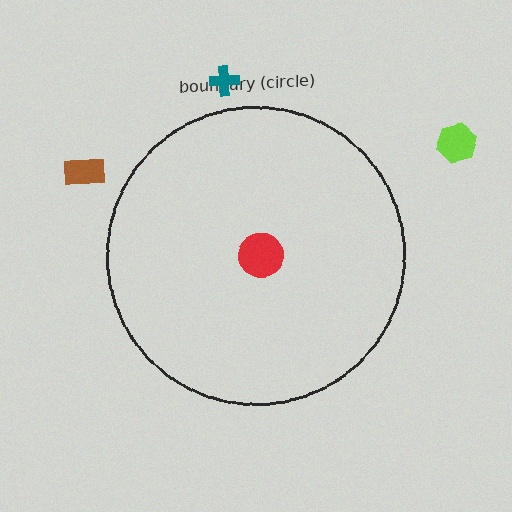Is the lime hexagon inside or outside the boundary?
Outside.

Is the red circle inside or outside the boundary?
Inside.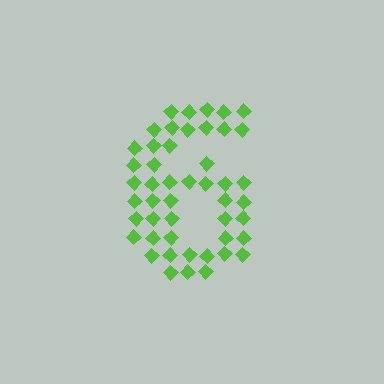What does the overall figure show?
The overall figure shows the digit 6.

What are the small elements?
The small elements are diamonds.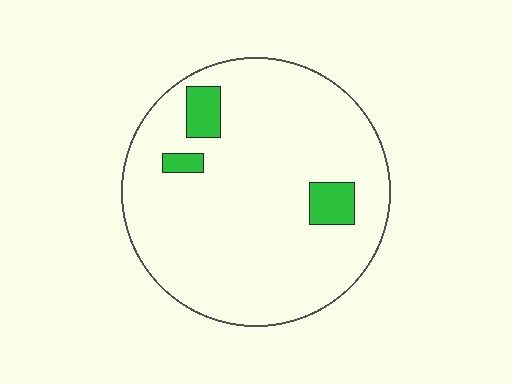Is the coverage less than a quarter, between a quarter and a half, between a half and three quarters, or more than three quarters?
Less than a quarter.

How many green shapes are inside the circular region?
3.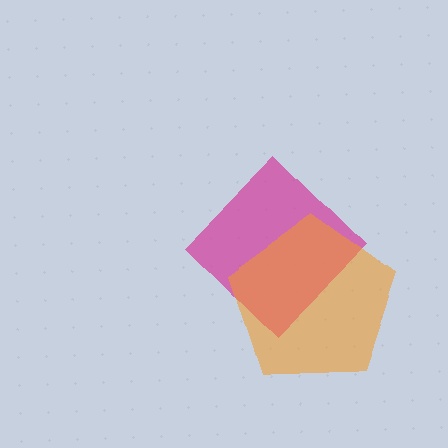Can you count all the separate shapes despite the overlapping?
Yes, there are 2 separate shapes.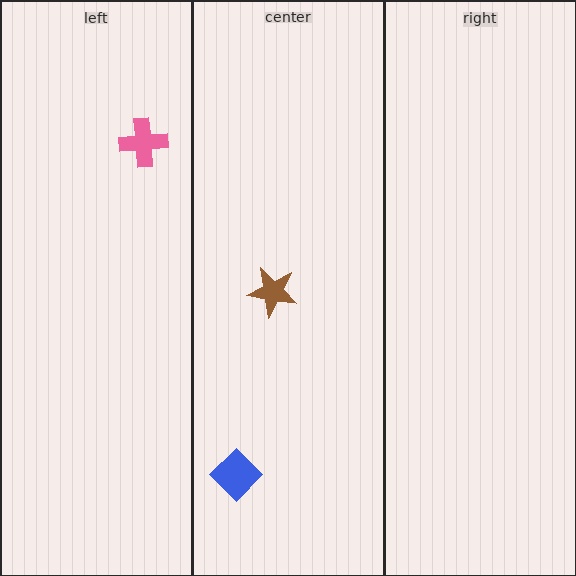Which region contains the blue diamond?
The center region.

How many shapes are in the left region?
1.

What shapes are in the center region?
The brown star, the blue diamond.